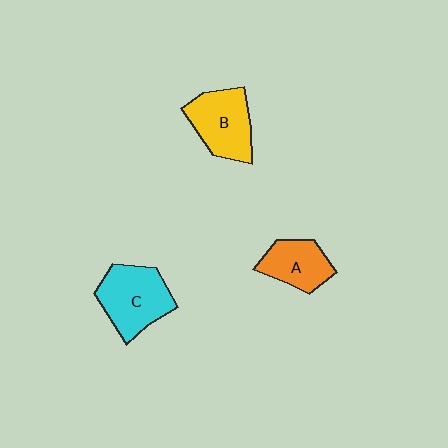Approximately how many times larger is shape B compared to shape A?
Approximately 1.3 times.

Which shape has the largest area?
Shape C (cyan).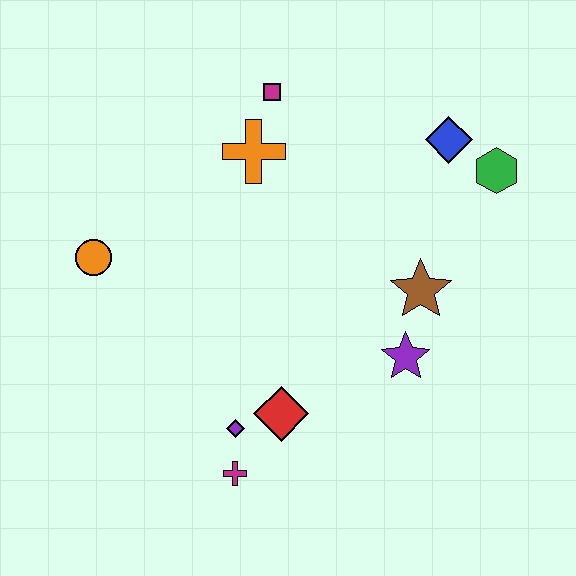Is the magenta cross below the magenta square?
Yes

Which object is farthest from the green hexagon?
The orange circle is farthest from the green hexagon.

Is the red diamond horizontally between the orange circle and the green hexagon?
Yes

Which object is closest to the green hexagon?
The blue diamond is closest to the green hexagon.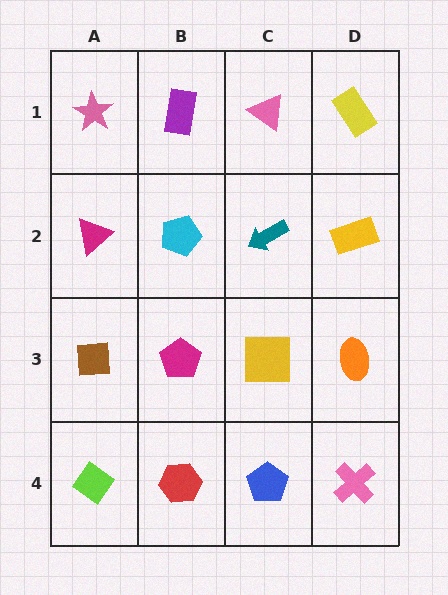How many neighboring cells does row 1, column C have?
3.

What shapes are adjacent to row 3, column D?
A yellow rectangle (row 2, column D), a pink cross (row 4, column D), a yellow square (row 3, column C).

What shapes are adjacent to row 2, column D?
A yellow rectangle (row 1, column D), an orange ellipse (row 3, column D), a teal arrow (row 2, column C).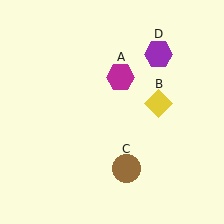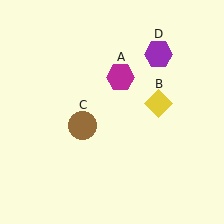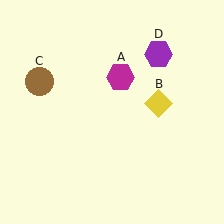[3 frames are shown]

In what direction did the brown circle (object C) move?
The brown circle (object C) moved up and to the left.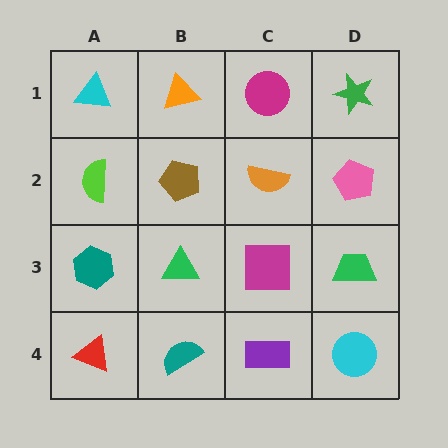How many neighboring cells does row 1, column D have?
2.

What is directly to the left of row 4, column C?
A teal semicircle.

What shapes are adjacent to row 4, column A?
A teal hexagon (row 3, column A), a teal semicircle (row 4, column B).